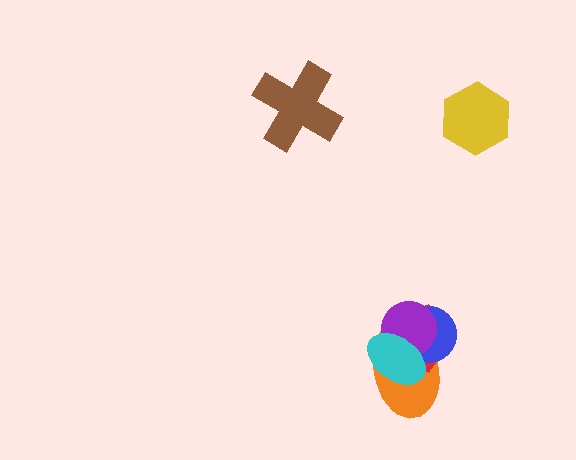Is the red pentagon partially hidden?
Yes, it is partially covered by another shape.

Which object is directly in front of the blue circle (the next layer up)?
The purple circle is directly in front of the blue circle.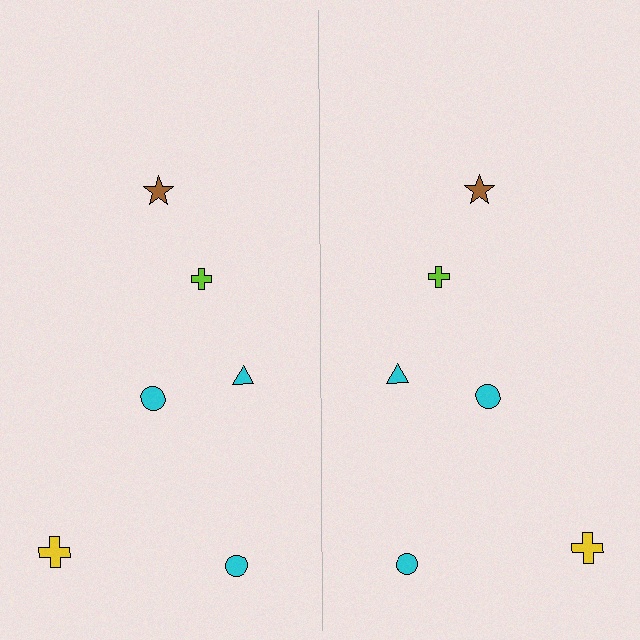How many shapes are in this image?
There are 12 shapes in this image.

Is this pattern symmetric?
Yes, this pattern has bilateral (reflection) symmetry.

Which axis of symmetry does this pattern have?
The pattern has a vertical axis of symmetry running through the center of the image.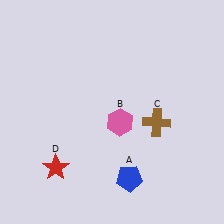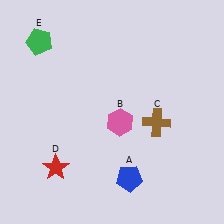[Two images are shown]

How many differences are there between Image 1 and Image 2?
There is 1 difference between the two images.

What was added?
A green pentagon (E) was added in Image 2.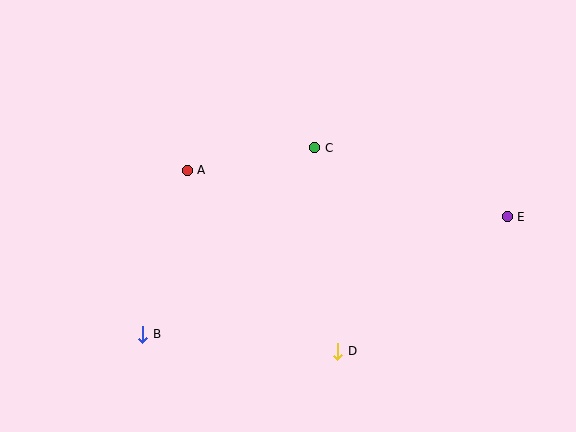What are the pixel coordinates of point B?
Point B is at (143, 334).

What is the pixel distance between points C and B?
The distance between C and B is 253 pixels.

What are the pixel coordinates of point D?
Point D is at (338, 351).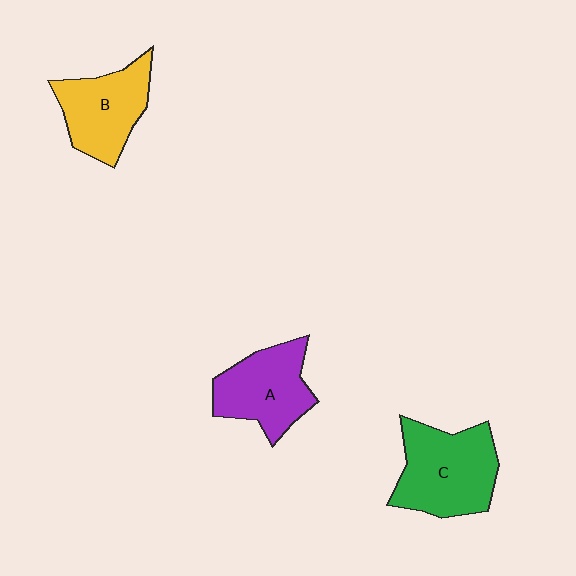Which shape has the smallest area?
Shape B (yellow).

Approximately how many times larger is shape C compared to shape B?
Approximately 1.2 times.